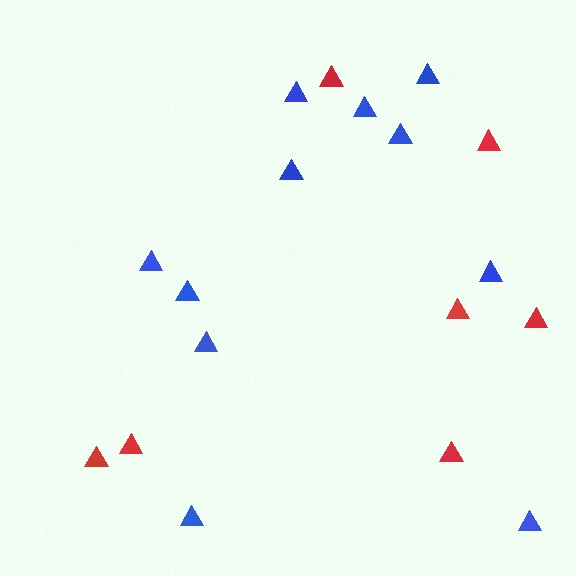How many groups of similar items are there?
There are 2 groups: one group of red triangles (7) and one group of blue triangles (11).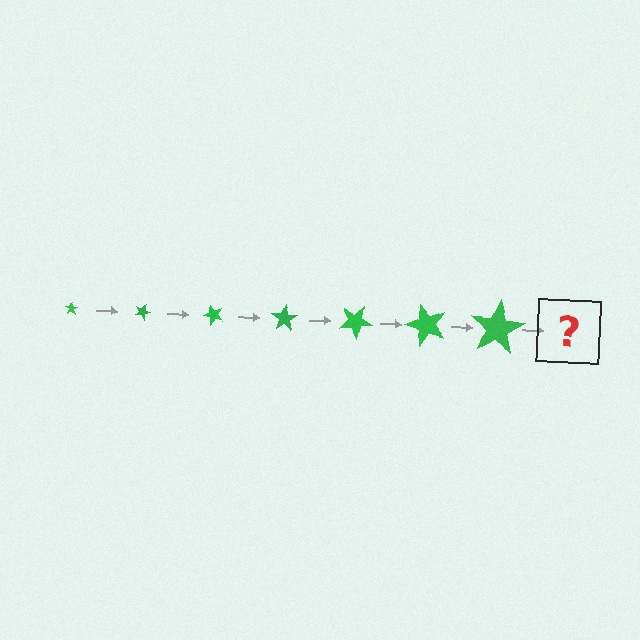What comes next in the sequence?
The next element should be a star, larger than the previous one and rotated 175 degrees from the start.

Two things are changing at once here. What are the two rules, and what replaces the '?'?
The two rules are that the star grows larger each step and it rotates 25 degrees each step. The '?' should be a star, larger than the previous one and rotated 175 degrees from the start.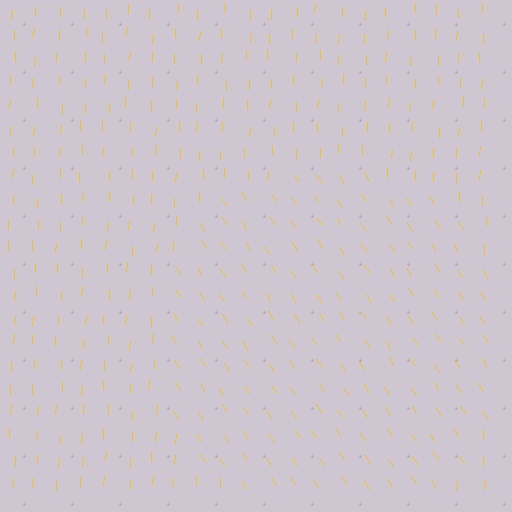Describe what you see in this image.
The image is filled with small yellow line segments. A circle region in the image has lines oriented differently from the surrounding lines, creating a visible texture boundary.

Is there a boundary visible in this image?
Yes, there is a texture boundary formed by a change in line orientation.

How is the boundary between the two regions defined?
The boundary is defined purely by a change in line orientation (approximately 35 degrees difference). All lines are the same color and thickness.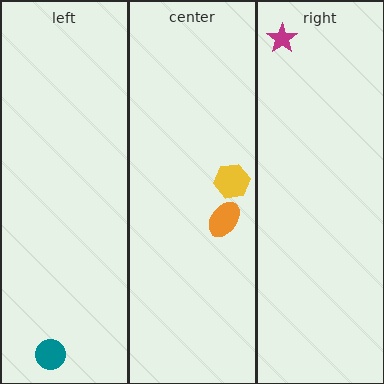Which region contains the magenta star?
The right region.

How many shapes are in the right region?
1.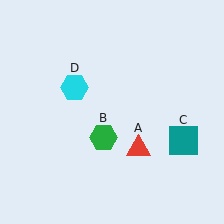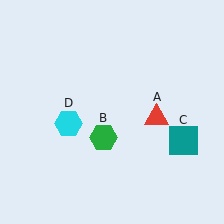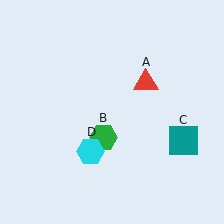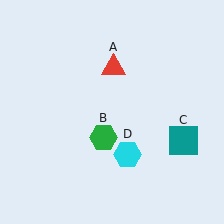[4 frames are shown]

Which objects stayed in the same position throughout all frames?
Green hexagon (object B) and teal square (object C) remained stationary.